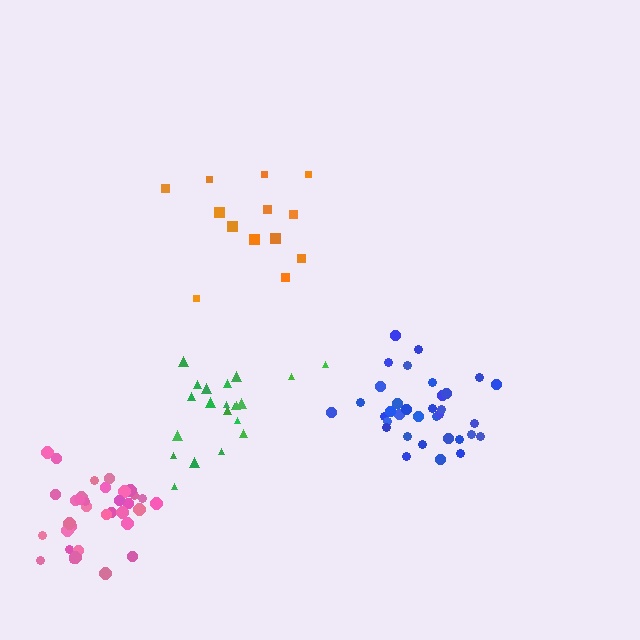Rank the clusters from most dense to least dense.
pink, blue, green, orange.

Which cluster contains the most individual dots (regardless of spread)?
Blue (34).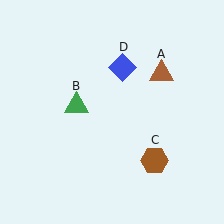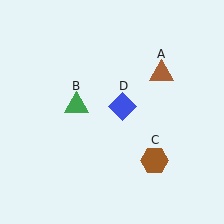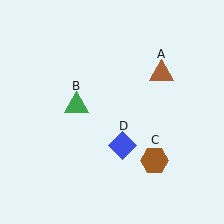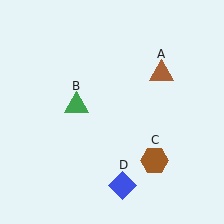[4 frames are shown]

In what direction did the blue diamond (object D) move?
The blue diamond (object D) moved down.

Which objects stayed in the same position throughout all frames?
Brown triangle (object A) and green triangle (object B) and brown hexagon (object C) remained stationary.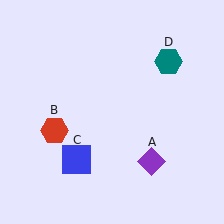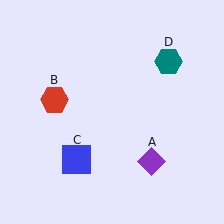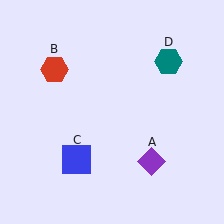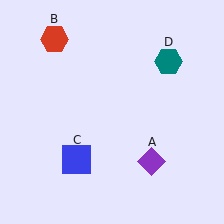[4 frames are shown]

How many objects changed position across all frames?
1 object changed position: red hexagon (object B).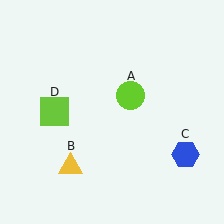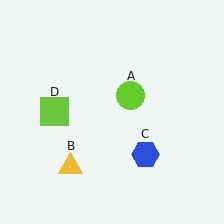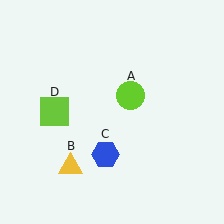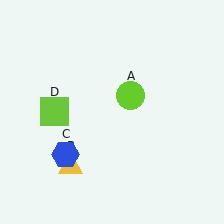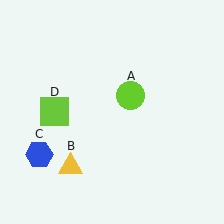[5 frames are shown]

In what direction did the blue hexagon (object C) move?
The blue hexagon (object C) moved left.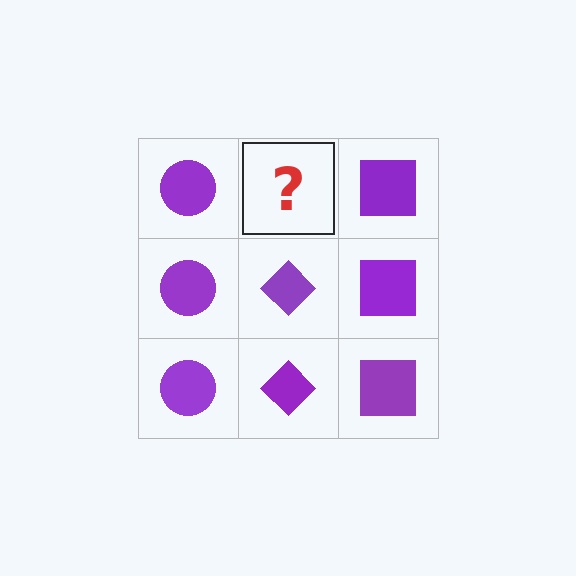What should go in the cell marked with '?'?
The missing cell should contain a purple diamond.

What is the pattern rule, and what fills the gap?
The rule is that each column has a consistent shape. The gap should be filled with a purple diamond.